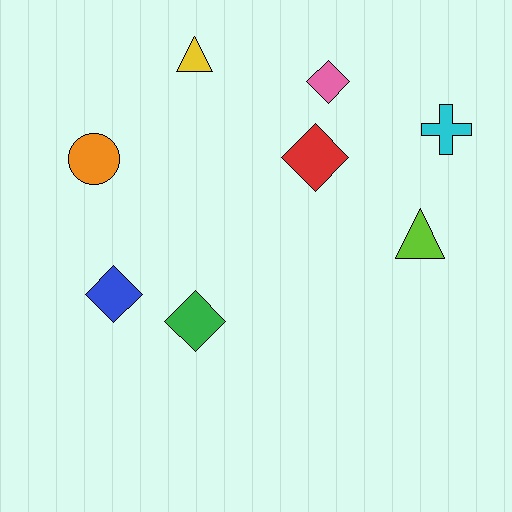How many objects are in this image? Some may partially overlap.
There are 8 objects.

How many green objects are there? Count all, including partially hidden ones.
There is 1 green object.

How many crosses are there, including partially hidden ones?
There is 1 cross.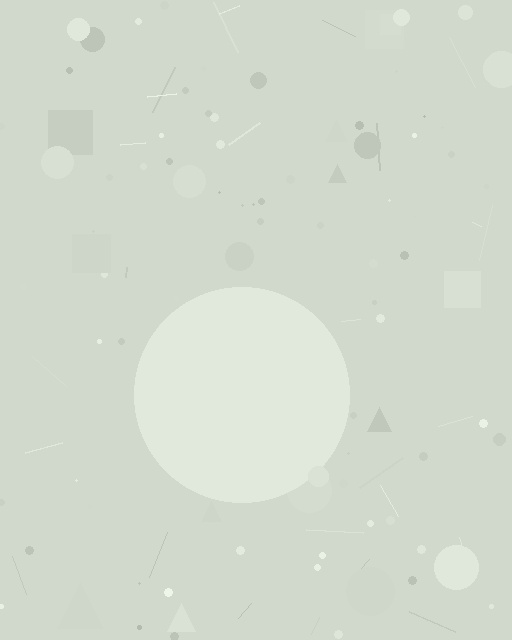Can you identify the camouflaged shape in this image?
The camouflaged shape is a circle.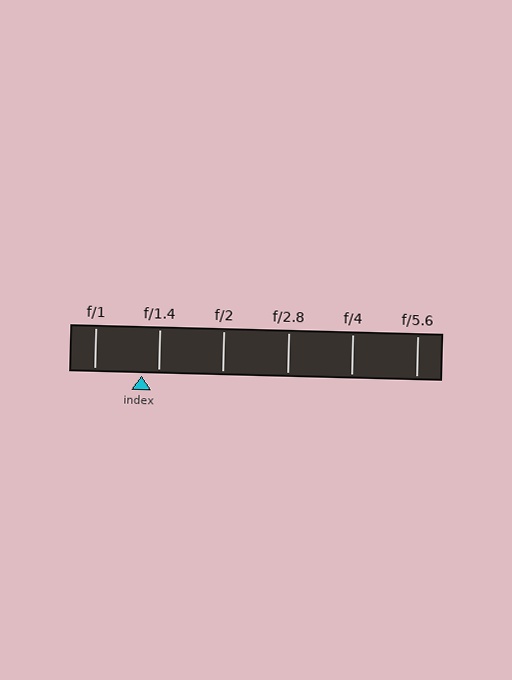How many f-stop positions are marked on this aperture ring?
There are 6 f-stop positions marked.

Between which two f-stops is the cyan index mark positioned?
The index mark is between f/1 and f/1.4.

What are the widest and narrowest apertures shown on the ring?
The widest aperture shown is f/1 and the narrowest is f/5.6.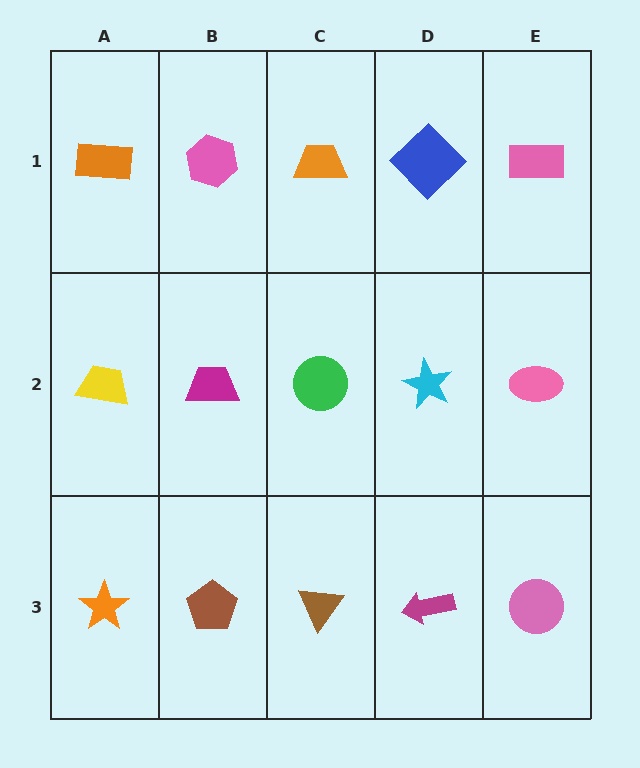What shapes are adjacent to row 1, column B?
A magenta trapezoid (row 2, column B), an orange rectangle (row 1, column A), an orange trapezoid (row 1, column C).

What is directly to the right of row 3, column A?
A brown pentagon.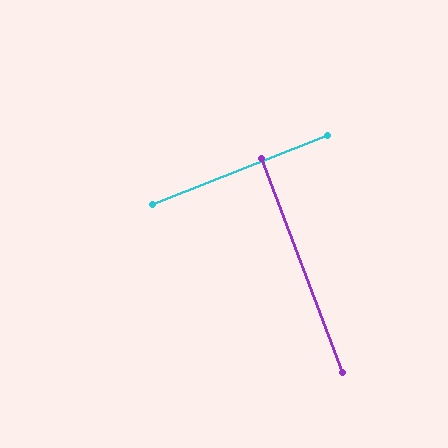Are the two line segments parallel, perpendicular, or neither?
Perpendicular — they meet at approximately 89°.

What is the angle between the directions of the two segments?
Approximately 89 degrees.